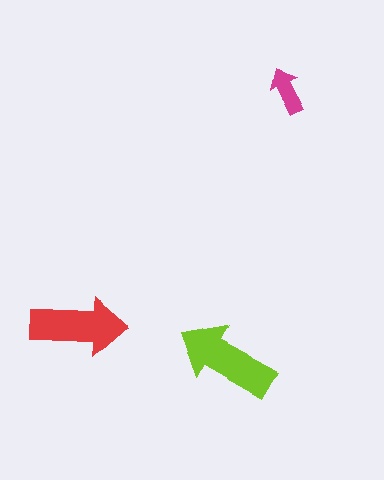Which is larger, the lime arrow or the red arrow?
The lime one.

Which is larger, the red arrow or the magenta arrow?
The red one.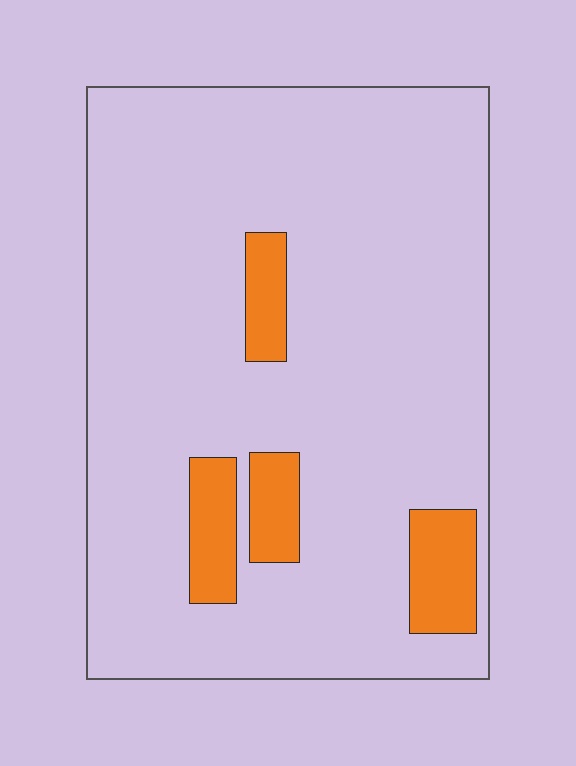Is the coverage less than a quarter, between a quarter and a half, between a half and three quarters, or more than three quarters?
Less than a quarter.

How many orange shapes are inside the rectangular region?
4.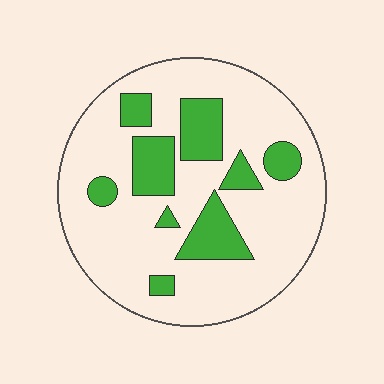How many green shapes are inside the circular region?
9.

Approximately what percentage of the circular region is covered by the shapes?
Approximately 25%.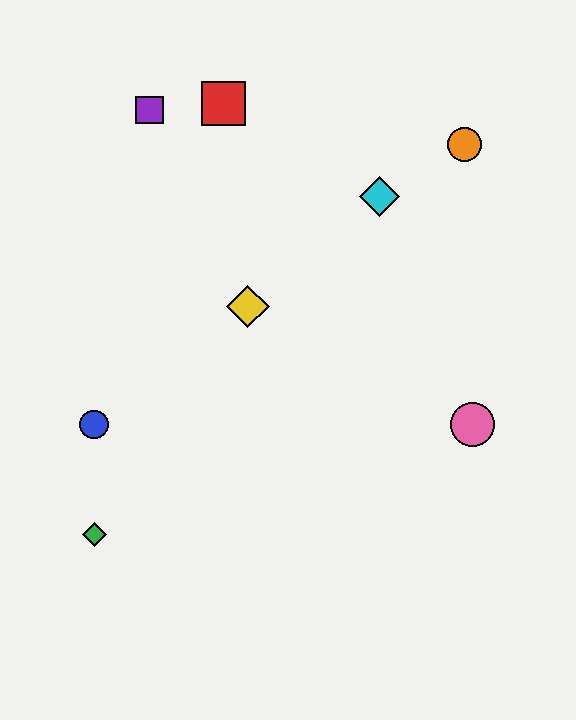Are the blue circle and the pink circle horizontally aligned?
Yes, both are at y≈425.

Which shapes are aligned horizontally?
The blue circle, the pink circle are aligned horizontally.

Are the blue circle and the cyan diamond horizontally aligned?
No, the blue circle is at y≈425 and the cyan diamond is at y≈196.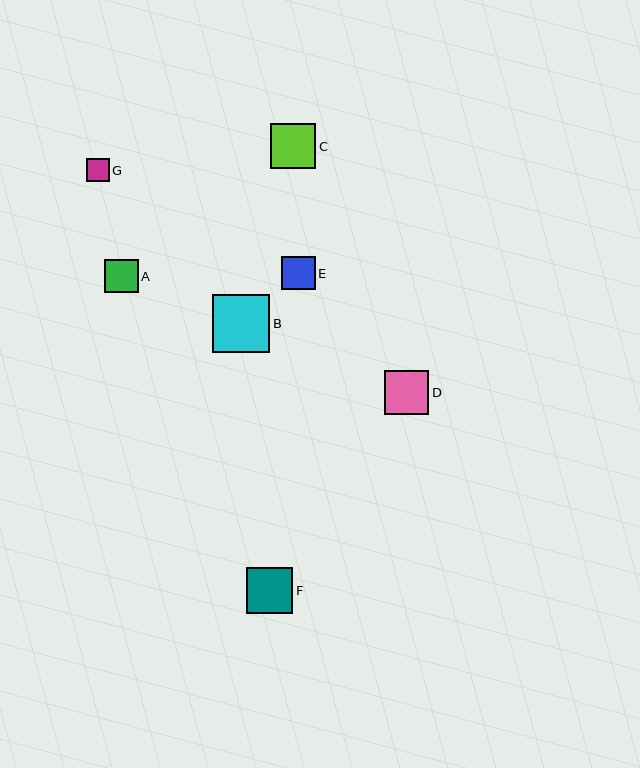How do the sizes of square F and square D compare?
Square F and square D are approximately the same size.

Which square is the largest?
Square B is the largest with a size of approximately 58 pixels.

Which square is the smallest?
Square G is the smallest with a size of approximately 22 pixels.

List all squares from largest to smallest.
From largest to smallest: B, F, C, D, A, E, G.